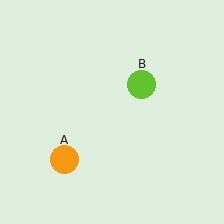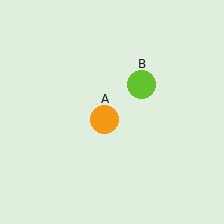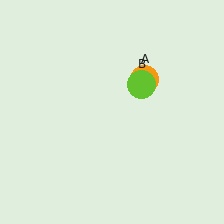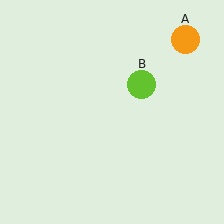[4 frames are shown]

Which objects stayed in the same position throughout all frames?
Lime circle (object B) remained stationary.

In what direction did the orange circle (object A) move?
The orange circle (object A) moved up and to the right.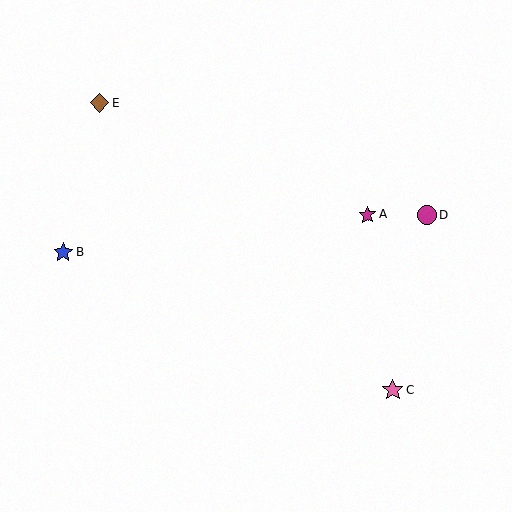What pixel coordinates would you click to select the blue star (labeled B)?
Click at (63, 252) to select the blue star B.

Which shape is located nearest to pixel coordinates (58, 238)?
The blue star (labeled B) at (63, 252) is nearest to that location.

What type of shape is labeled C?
Shape C is a pink star.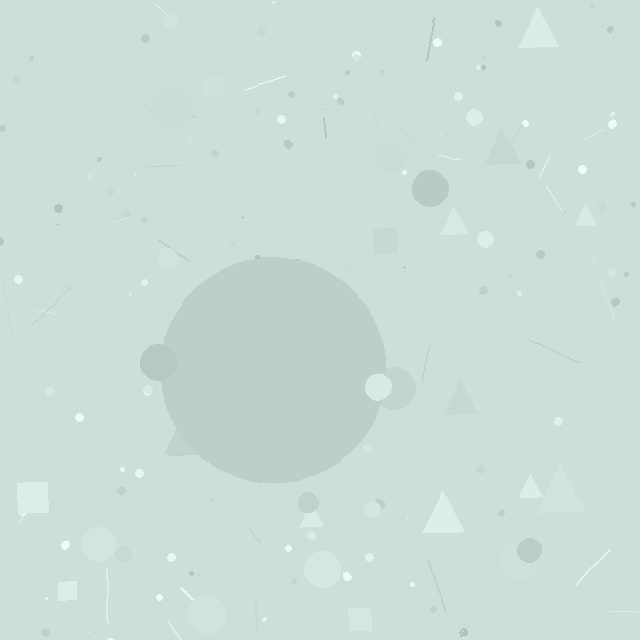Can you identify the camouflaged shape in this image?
The camouflaged shape is a circle.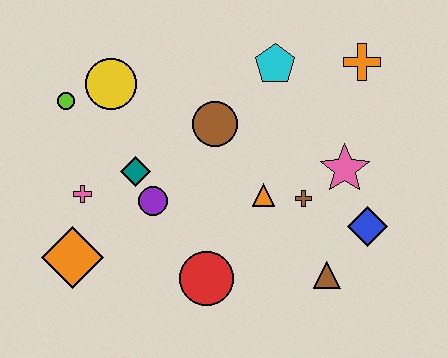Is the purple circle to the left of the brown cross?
Yes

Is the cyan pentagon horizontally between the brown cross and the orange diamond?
Yes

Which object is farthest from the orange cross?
The orange diamond is farthest from the orange cross.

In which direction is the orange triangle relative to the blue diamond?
The orange triangle is to the left of the blue diamond.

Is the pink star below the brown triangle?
No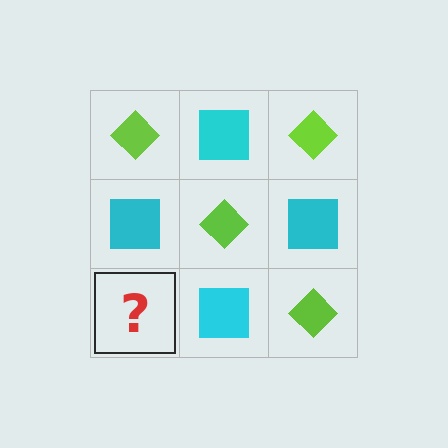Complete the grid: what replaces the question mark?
The question mark should be replaced with a lime diamond.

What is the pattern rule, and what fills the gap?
The rule is that it alternates lime diamond and cyan square in a checkerboard pattern. The gap should be filled with a lime diamond.